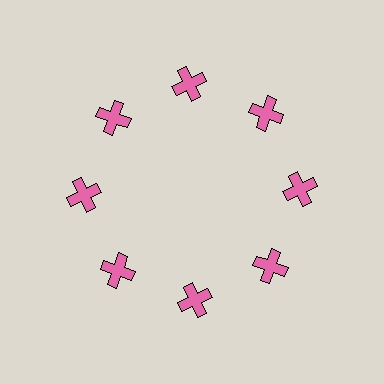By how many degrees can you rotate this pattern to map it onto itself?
The pattern maps onto itself every 45 degrees of rotation.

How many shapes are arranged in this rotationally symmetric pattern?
There are 8 shapes, arranged in 8 groups of 1.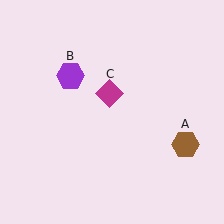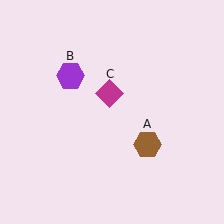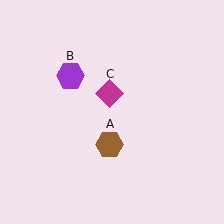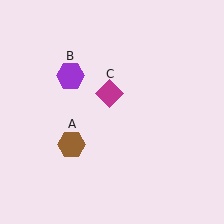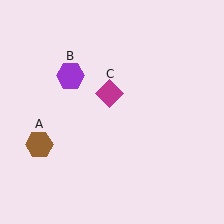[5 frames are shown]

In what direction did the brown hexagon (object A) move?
The brown hexagon (object A) moved left.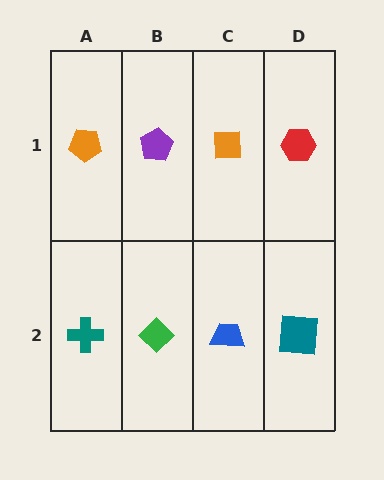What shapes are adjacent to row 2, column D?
A red hexagon (row 1, column D), a blue trapezoid (row 2, column C).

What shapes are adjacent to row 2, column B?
A purple pentagon (row 1, column B), a teal cross (row 2, column A), a blue trapezoid (row 2, column C).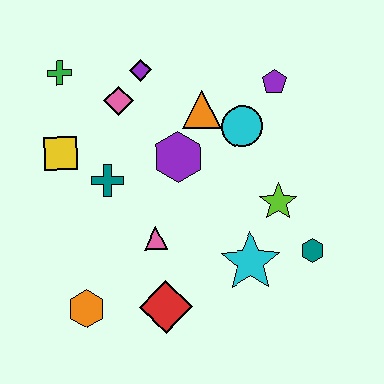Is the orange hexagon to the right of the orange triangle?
No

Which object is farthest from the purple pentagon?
The orange hexagon is farthest from the purple pentagon.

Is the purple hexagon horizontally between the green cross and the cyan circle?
Yes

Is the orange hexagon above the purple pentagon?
No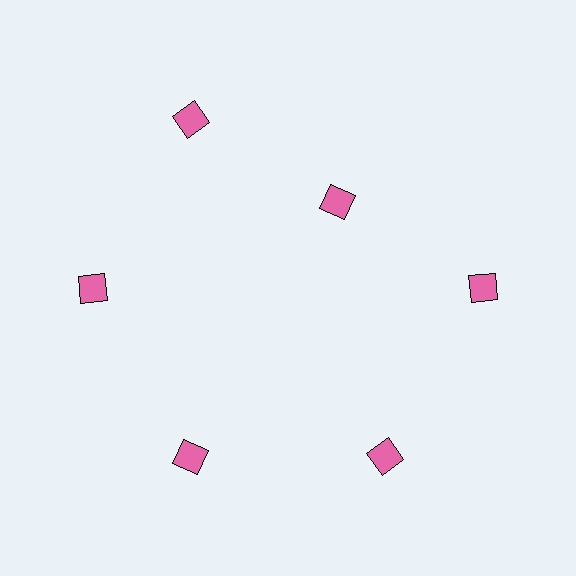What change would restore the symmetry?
The symmetry would be restored by moving it outward, back onto the ring so that all 6 diamonds sit at equal angles and equal distance from the center.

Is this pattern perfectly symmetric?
No. The 6 pink diamonds are arranged in a ring, but one element near the 1 o'clock position is pulled inward toward the center, breaking the 6-fold rotational symmetry.